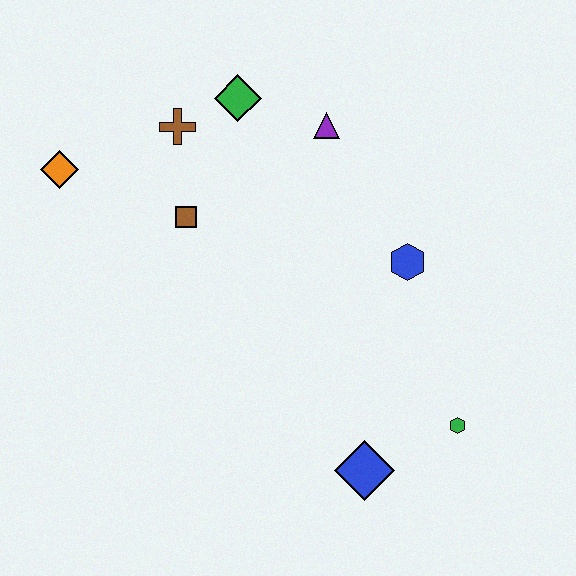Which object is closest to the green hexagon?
The blue diamond is closest to the green hexagon.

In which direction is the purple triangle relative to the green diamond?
The purple triangle is to the right of the green diamond.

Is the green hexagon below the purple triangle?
Yes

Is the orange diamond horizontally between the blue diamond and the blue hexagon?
No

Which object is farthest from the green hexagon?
The orange diamond is farthest from the green hexagon.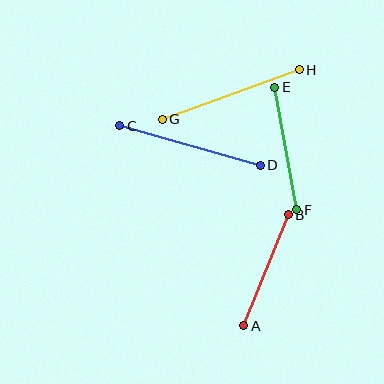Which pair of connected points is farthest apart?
Points C and D are farthest apart.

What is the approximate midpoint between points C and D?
The midpoint is at approximately (190, 146) pixels.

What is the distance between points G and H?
The distance is approximately 145 pixels.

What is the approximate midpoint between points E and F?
The midpoint is at approximately (286, 148) pixels.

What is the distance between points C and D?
The distance is approximately 146 pixels.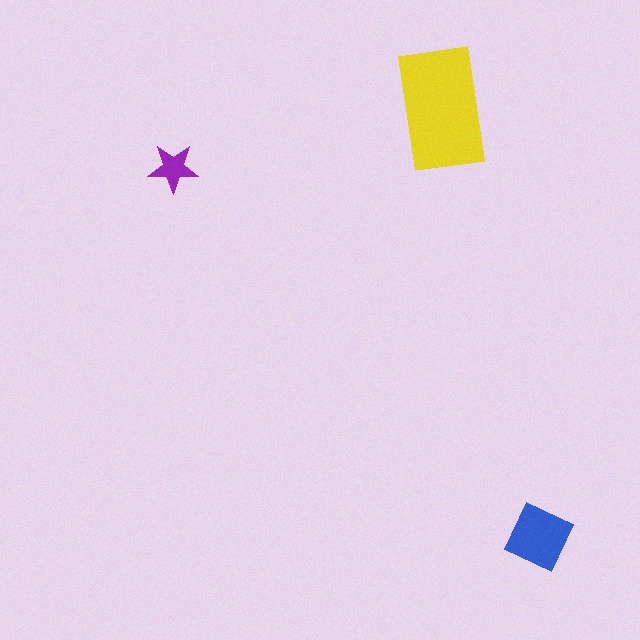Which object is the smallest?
The purple star.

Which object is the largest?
The yellow rectangle.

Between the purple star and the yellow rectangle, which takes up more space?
The yellow rectangle.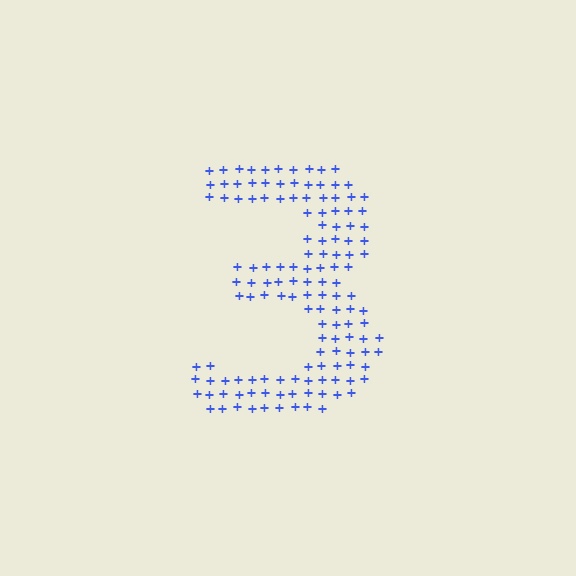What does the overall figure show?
The overall figure shows the digit 3.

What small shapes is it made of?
It is made of small plus signs.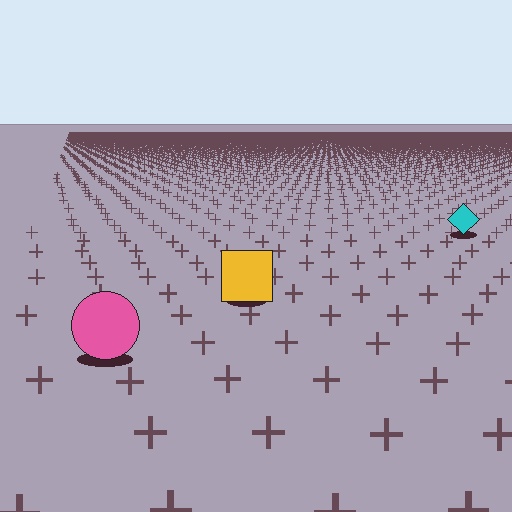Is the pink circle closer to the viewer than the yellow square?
Yes. The pink circle is closer — you can tell from the texture gradient: the ground texture is coarser near it.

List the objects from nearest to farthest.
From nearest to farthest: the pink circle, the yellow square, the cyan diamond.